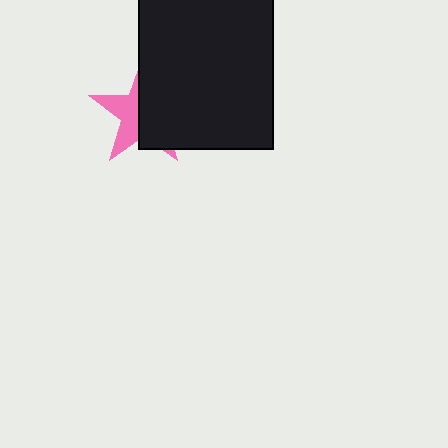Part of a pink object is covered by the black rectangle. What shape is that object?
It is a star.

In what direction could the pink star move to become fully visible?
The pink star could move left. That would shift it out from behind the black rectangle entirely.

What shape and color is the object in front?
The object in front is a black rectangle.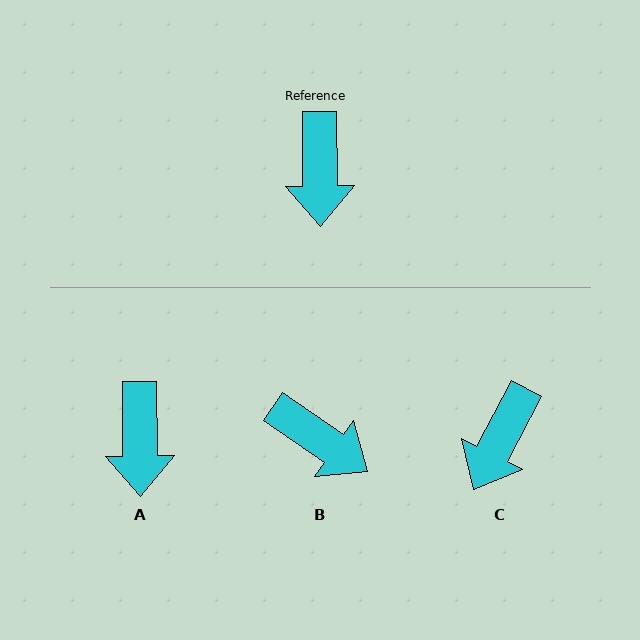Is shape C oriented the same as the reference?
No, it is off by about 28 degrees.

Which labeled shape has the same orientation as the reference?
A.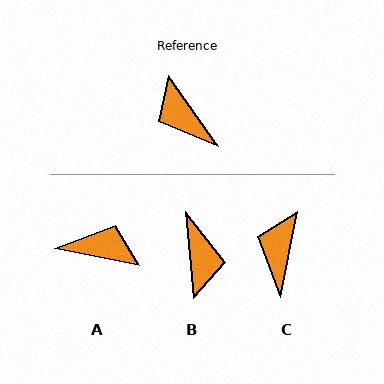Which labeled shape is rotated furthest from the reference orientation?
B, about 151 degrees away.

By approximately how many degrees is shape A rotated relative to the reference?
Approximately 137 degrees clockwise.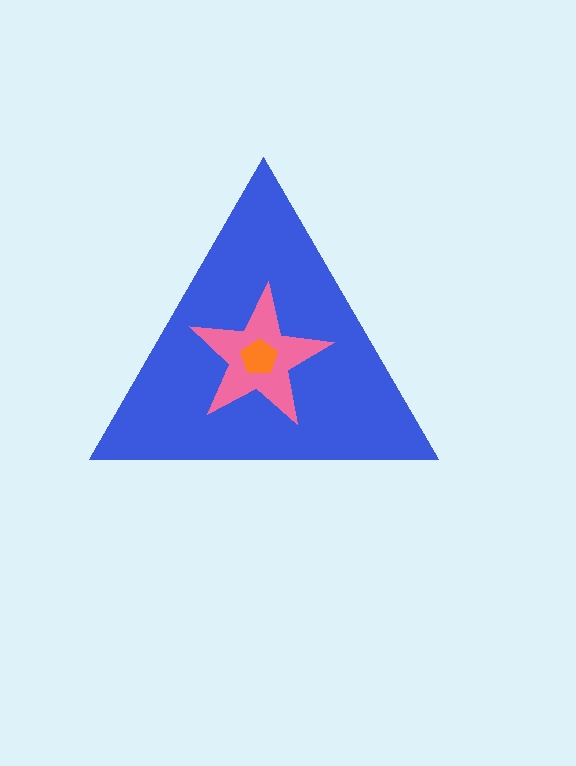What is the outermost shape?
The blue triangle.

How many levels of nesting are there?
3.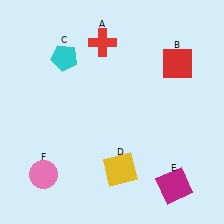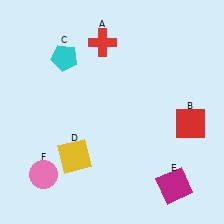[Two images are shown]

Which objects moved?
The objects that moved are: the red square (B), the yellow square (D).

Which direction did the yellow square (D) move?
The yellow square (D) moved left.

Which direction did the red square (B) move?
The red square (B) moved down.